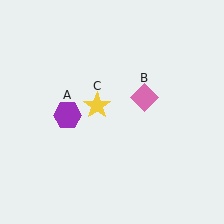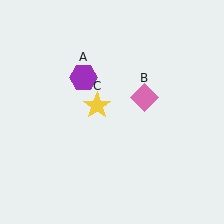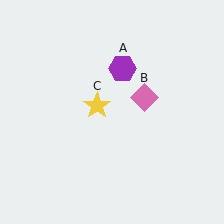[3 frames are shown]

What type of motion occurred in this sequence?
The purple hexagon (object A) rotated clockwise around the center of the scene.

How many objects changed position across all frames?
1 object changed position: purple hexagon (object A).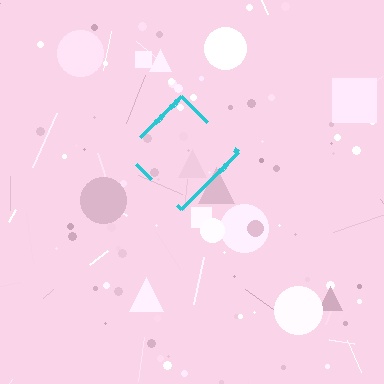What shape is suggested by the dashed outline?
The dashed outline suggests a diamond.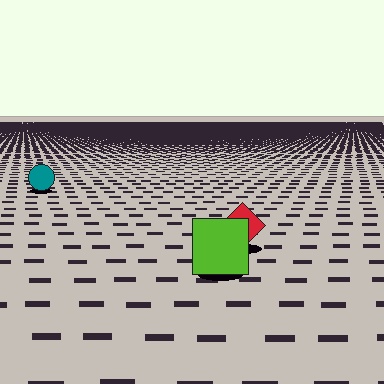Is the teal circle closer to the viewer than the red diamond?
No. The red diamond is closer — you can tell from the texture gradient: the ground texture is coarser near it.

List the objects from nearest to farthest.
From nearest to farthest: the lime square, the red diamond, the teal circle.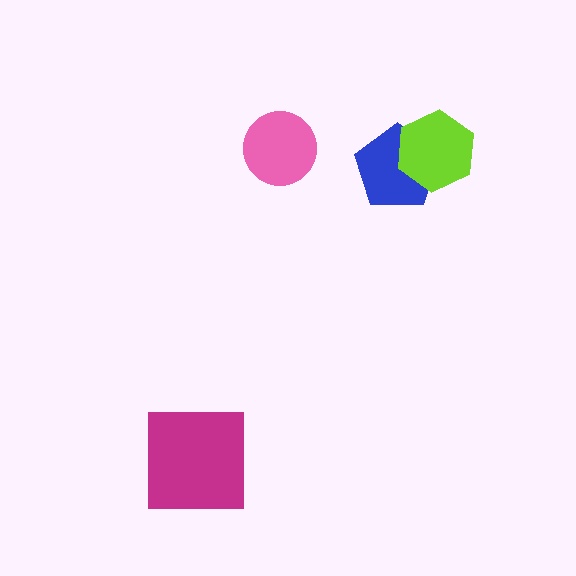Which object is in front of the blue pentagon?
The lime hexagon is in front of the blue pentagon.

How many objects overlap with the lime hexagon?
1 object overlaps with the lime hexagon.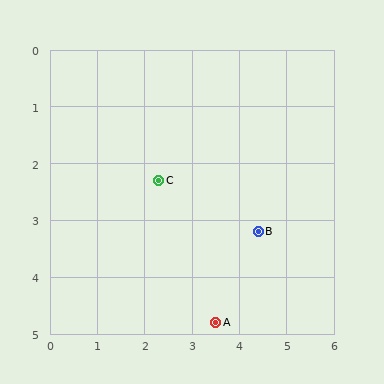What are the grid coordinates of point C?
Point C is at approximately (2.3, 2.3).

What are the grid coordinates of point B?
Point B is at approximately (4.4, 3.2).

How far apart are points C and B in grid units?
Points C and B are about 2.3 grid units apart.